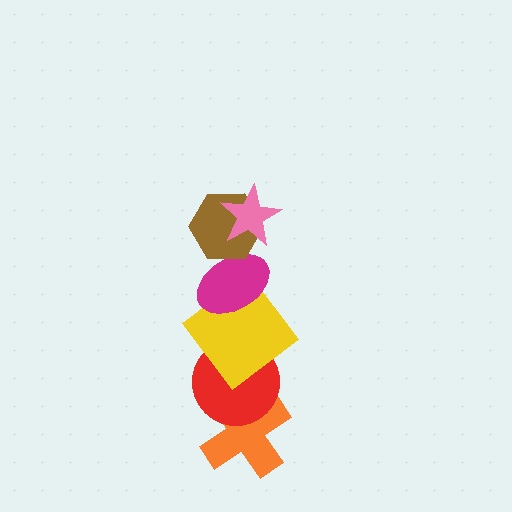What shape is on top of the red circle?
The yellow diamond is on top of the red circle.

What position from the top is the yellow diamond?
The yellow diamond is 4th from the top.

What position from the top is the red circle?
The red circle is 5th from the top.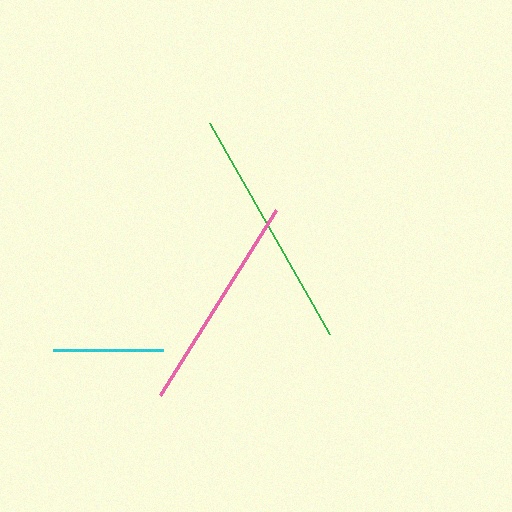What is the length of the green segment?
The green segment is approximately 243 pixels long.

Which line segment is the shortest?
The cyan line is the shortest at approximately 110 pixels.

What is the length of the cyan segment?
The cyan segment is approximately 110 pixels long.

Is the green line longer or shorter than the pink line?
The green line is longer than the pink line.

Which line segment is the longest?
The green line is the longest at approximately 243 pixels.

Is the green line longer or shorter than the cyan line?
The green line is longer than the cyan line.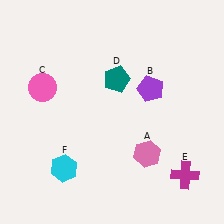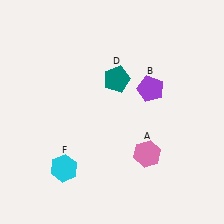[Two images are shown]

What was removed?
The magenta cross (E), the pink circle (C) were removed in Image 2.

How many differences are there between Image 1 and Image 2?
There are 2 differences between the two images.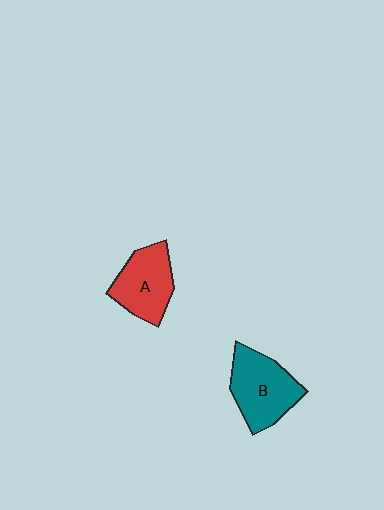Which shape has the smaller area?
Shape A (red).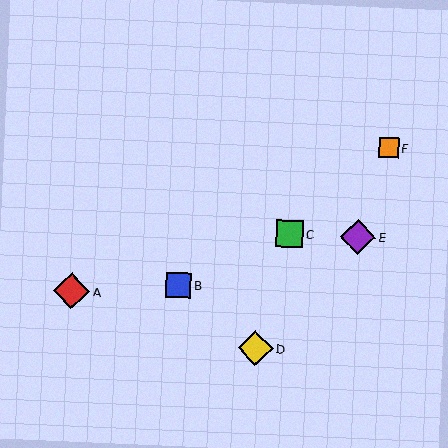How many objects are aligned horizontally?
2 objects (C, E) are aligned horizontally.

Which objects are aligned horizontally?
Objects C, E are aligned horizontally.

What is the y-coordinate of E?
Object E is at y≈237.